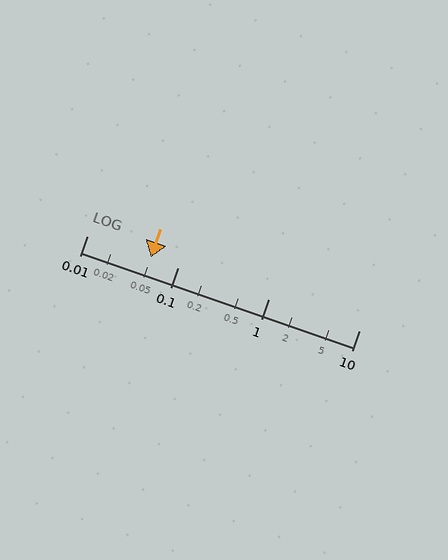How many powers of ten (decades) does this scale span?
The scale spans 3 decades, from 0.01 to 10.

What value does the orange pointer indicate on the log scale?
The pointer indicates approximately 0.051.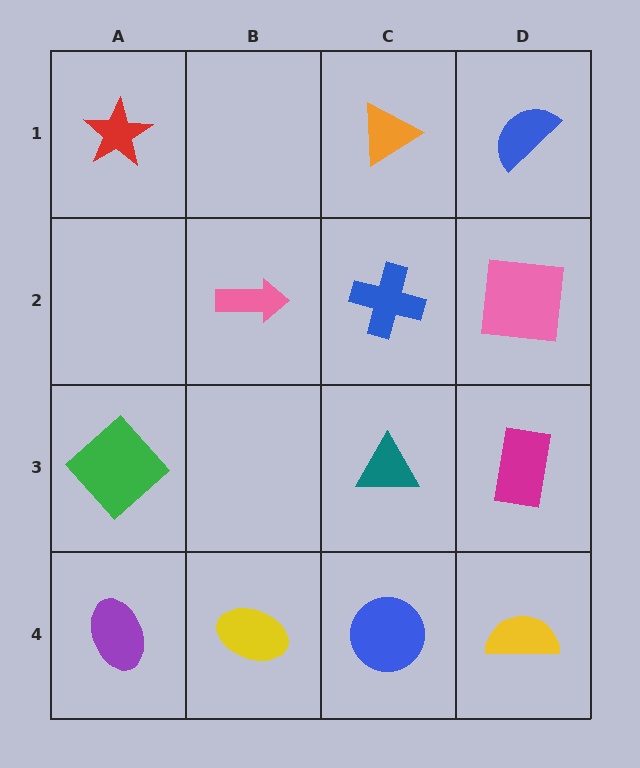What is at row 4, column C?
A blue circle.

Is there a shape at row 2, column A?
No, that cell is empty.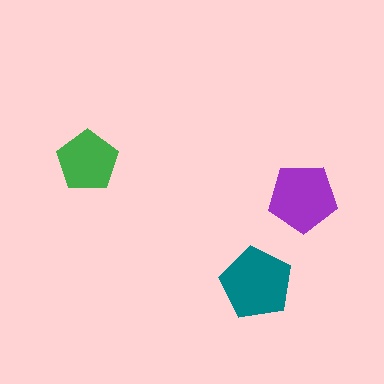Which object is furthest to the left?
The green pentagon is leftmost.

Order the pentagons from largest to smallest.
the teal one, the purple one, the green one.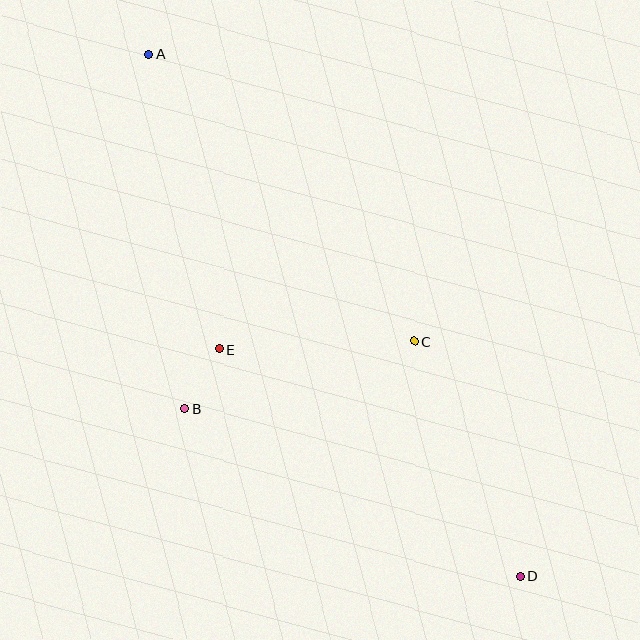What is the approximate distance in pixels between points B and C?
The distance between B and C is approximately 240 pixels.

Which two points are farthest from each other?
Points A and D are farthest from each other.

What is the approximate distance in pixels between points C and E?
The distance between C and E is approximately 195 pixels.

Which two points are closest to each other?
Points B and E are closest to each other.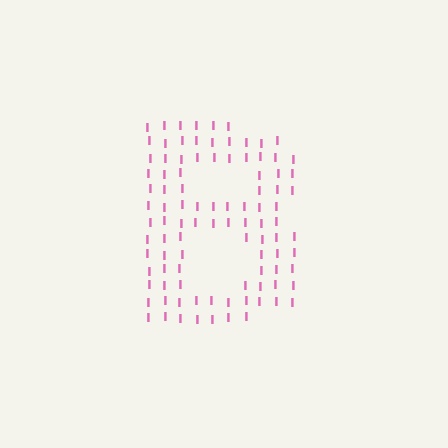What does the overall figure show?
The overall figure shows the letter B.